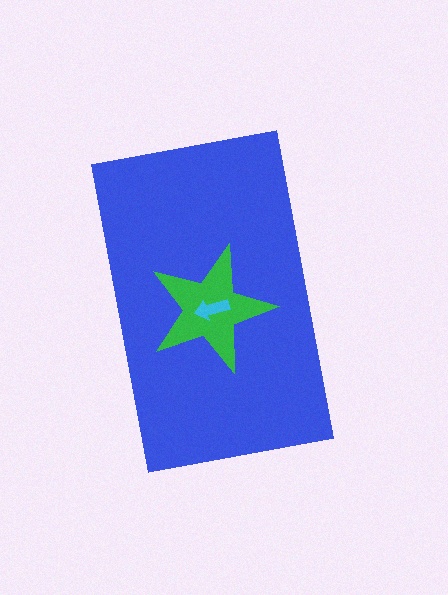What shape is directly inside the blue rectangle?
The green star.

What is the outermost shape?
The blue rectangle.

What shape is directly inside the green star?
The cyan arrow.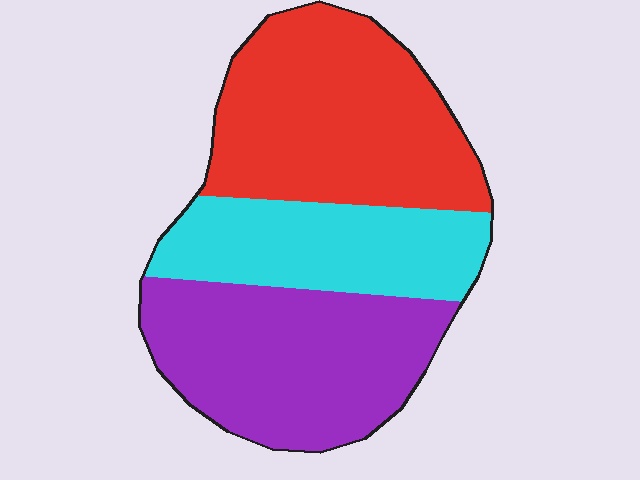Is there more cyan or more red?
Red.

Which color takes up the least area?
Cyan, at roughly 25%.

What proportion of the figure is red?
Red takes up about three eighths (3/8) of the figure.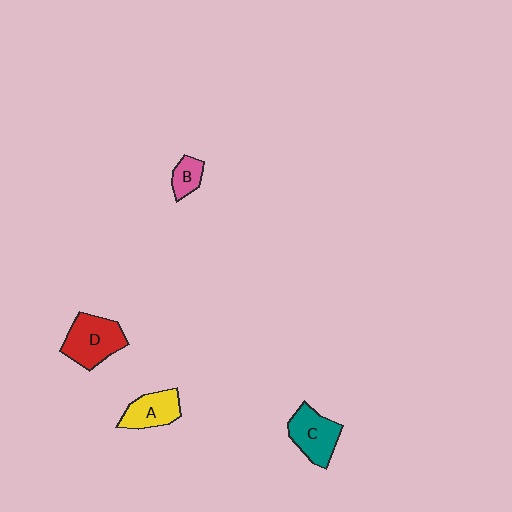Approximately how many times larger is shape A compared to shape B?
Approximately 1.7 times.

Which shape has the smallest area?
Shape B (pink).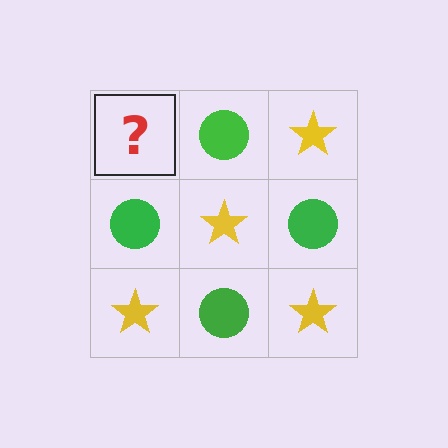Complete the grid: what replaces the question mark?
The question mark should be replaced with a yellow star.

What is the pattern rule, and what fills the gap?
The rule is that it alternates yellow star and green circle in a checkerboard pattern. The gap should be filled with a yellow star.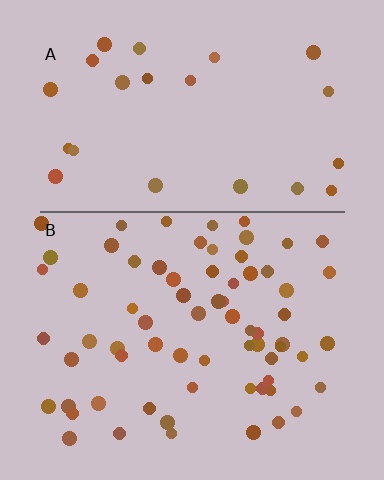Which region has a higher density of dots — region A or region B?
B (the bottom).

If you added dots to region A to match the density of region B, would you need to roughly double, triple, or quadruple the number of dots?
Approximately triple.